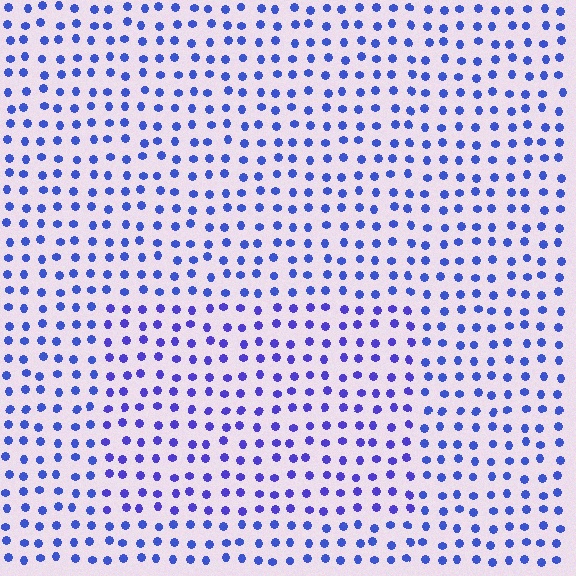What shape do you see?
I see a rectangle.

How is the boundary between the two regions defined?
The boundary is defined purely by a slight shift in hue (about 18 degrees). Spacing, size, and orientation are identical on both sides.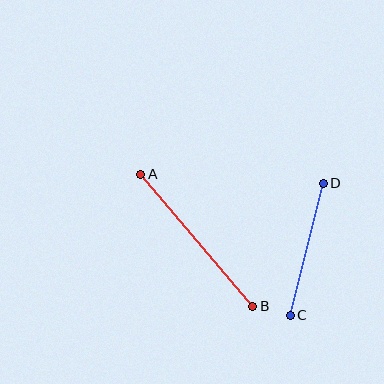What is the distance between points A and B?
The distance is approximately 173 pixels.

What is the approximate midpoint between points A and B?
The midpoint is at approximately (197, 240) pixels.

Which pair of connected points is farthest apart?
Points A and B are farthest apart.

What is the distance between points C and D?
The distance is approximately 136 pixels.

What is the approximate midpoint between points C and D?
The midpoint is at approximately (307, 249) pixels.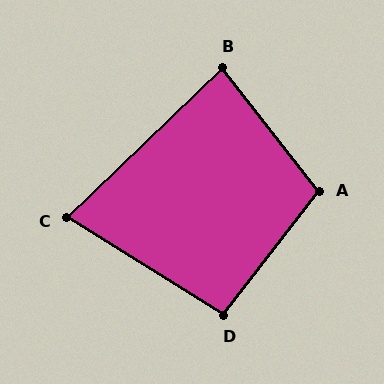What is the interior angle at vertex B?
Approximately 84 degrees (acute).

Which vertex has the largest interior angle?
A, at approximately 104 degrees.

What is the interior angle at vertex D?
Approximately 96 degrees (obtuse).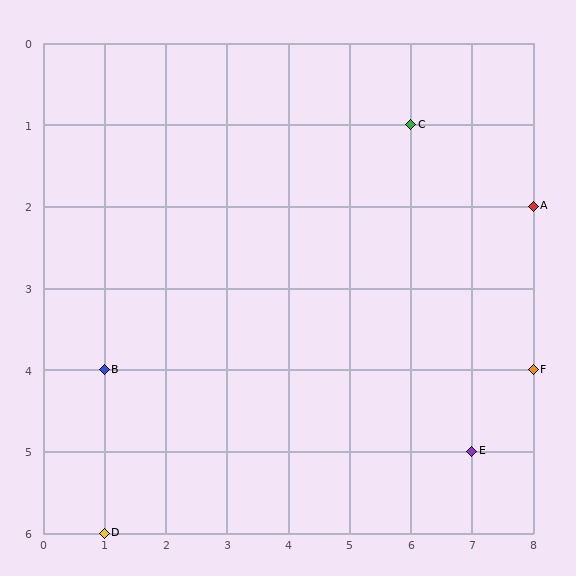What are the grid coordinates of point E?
Point E is at grid coordinates (7, 5).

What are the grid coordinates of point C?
Point C is at grid coordinates (6, 1).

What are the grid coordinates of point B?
Point B is at grid coordinates (1, 4).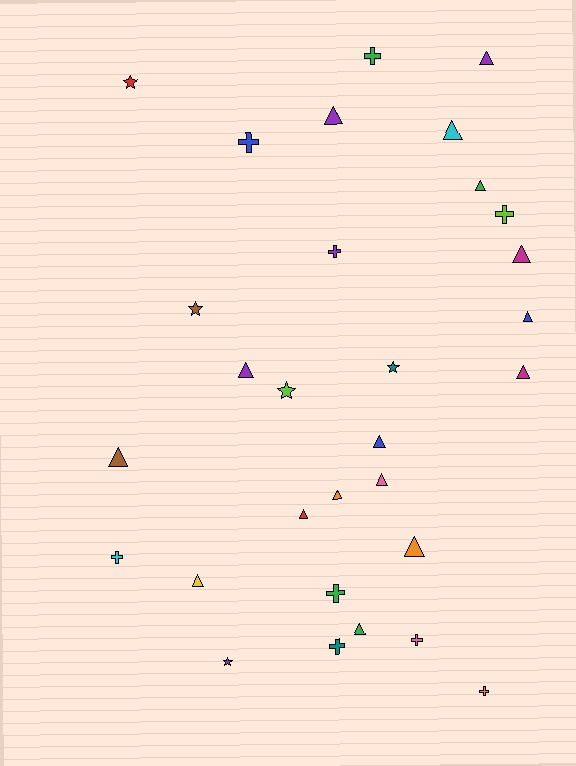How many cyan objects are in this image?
There are 2 cyan objects.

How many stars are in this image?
There are 5 stars.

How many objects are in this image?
There are 30 objects.